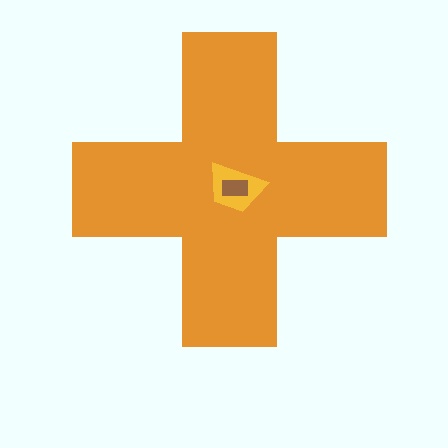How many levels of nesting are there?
3.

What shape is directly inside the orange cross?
The yellow trapezoid.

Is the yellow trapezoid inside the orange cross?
Yes.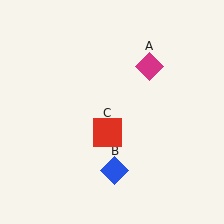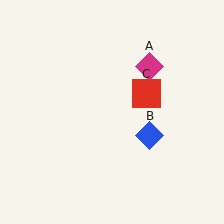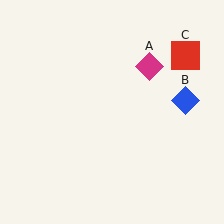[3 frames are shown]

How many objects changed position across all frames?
2 objects changed position: blue diamond (object B), red square (object C).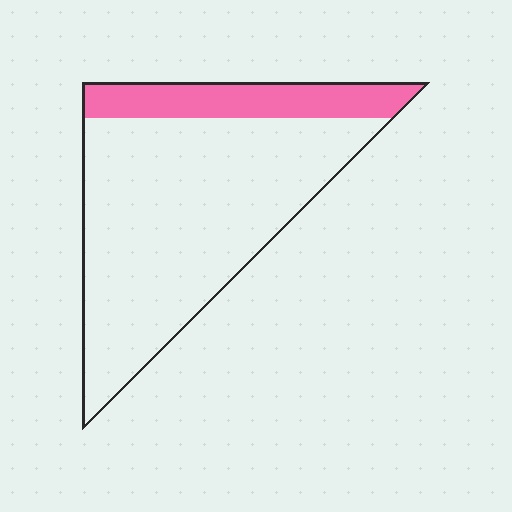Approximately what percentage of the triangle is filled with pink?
Approximately 20%.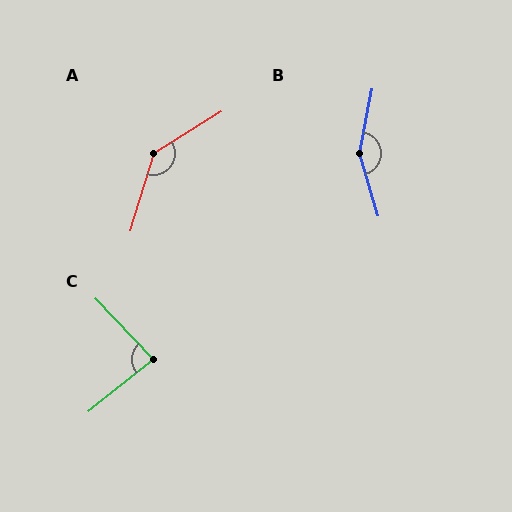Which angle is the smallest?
C, at approximately 85 degrees.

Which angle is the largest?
B, at approximately 152 degrees.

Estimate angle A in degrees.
Approximately 139 degrees.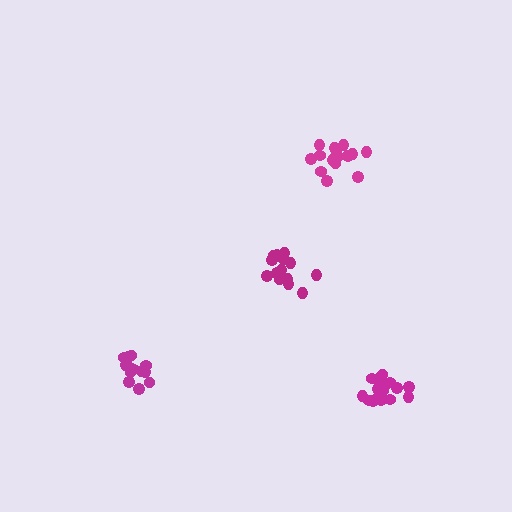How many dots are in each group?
Group 1: 15 dots, Group 2: 13 dots, Group 3: 18 dots, Group 4: 17 dots (63 total).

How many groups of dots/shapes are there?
There are 4 groups.